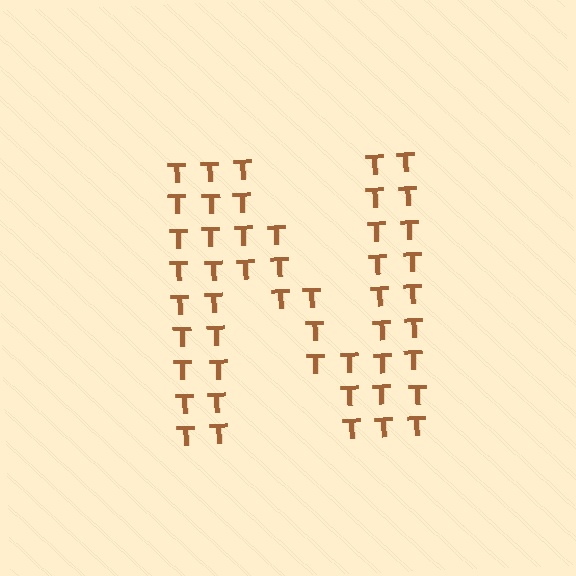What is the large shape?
The large shape is the letter N.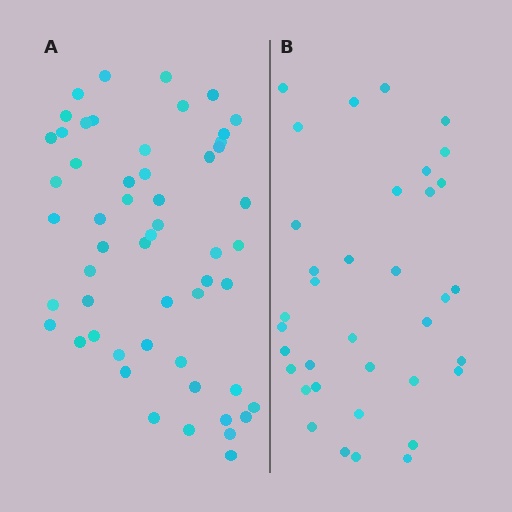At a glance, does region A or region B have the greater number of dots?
Region A (the left region) has more dots.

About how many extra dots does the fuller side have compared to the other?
Region A has approximately 20 more dots than region B.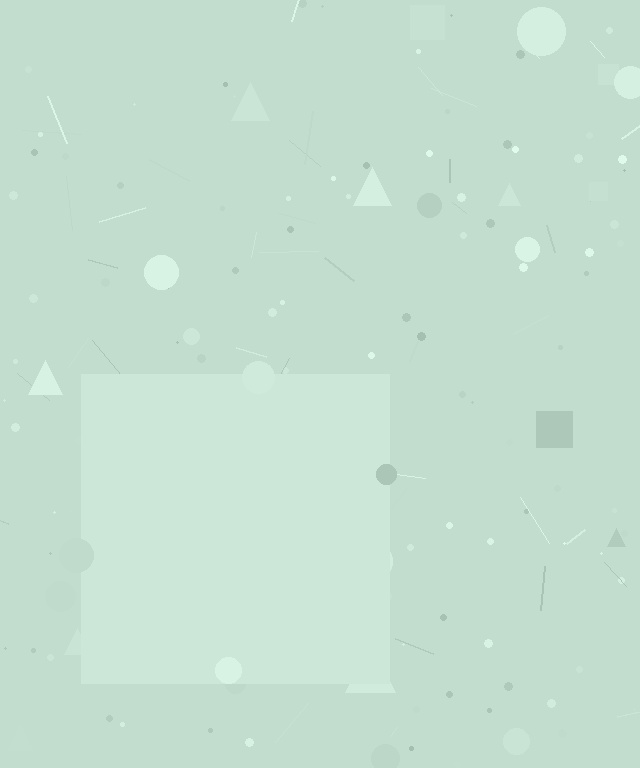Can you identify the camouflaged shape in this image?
The camouflaged shape is a square.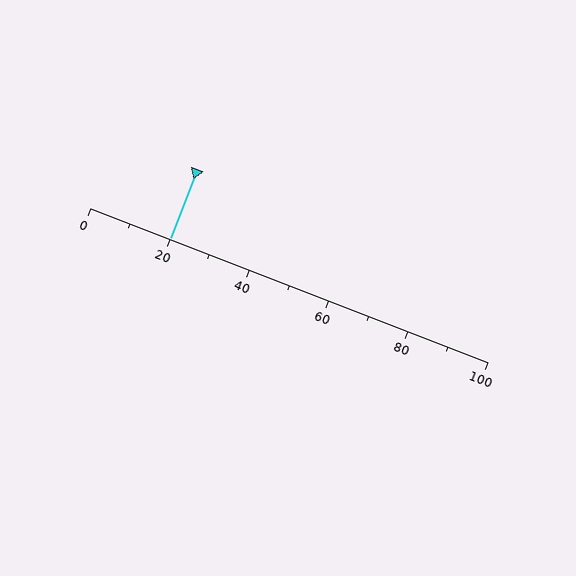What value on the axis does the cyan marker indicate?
The marker indicates approximately 20.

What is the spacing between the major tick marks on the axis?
The major ticks are spaced 20 apart.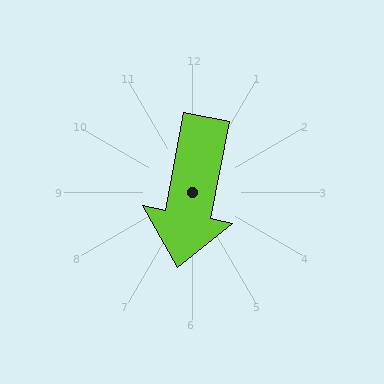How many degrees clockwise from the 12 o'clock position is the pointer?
Approximately 191 degrees.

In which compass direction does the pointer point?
South.